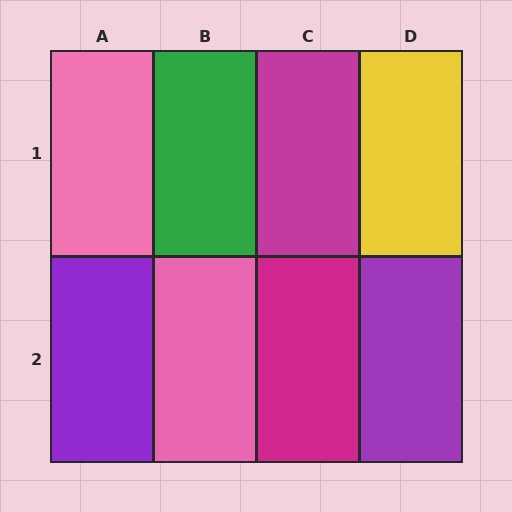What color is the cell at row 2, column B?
Pink.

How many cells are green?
1 cell is green.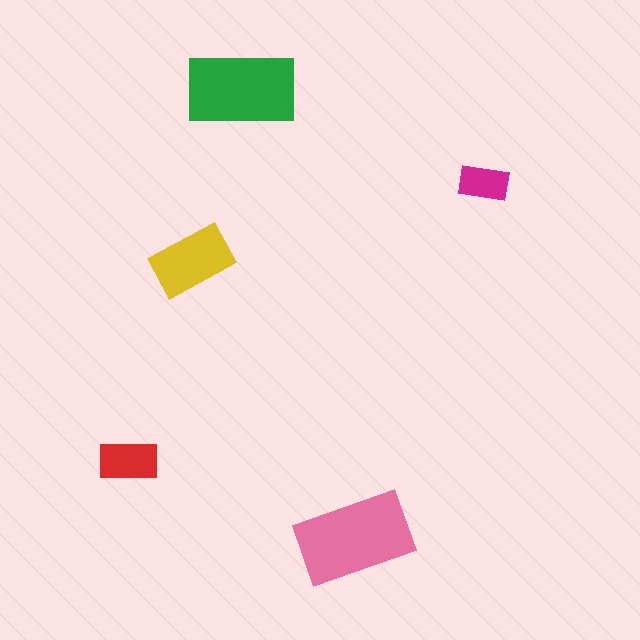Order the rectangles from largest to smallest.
the pink one, the green one, the yellow one, the red one, the magenta one.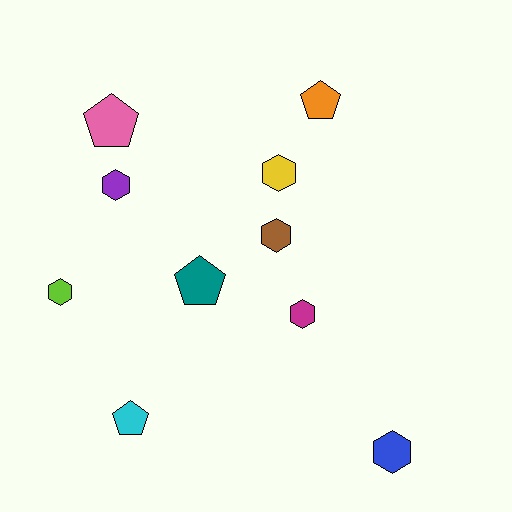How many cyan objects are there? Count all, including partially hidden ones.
There is 1 cyan object.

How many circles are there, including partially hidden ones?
There are no circles.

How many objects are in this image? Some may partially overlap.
There are 10 objects.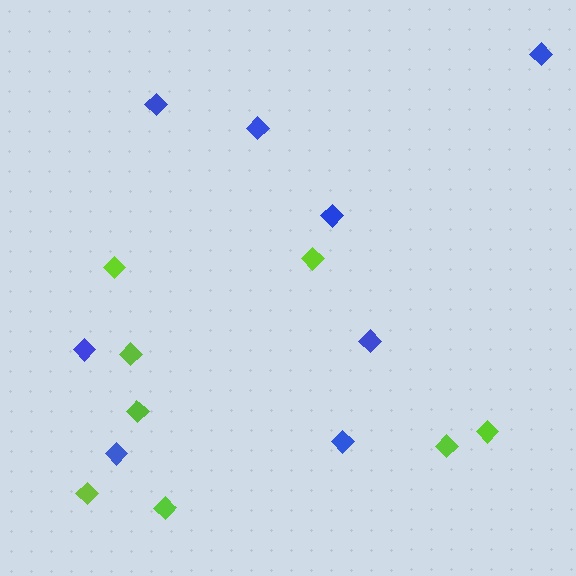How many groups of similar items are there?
There are 2 groups: one group of blue diamonds (8) and one group of lime diamonds (8).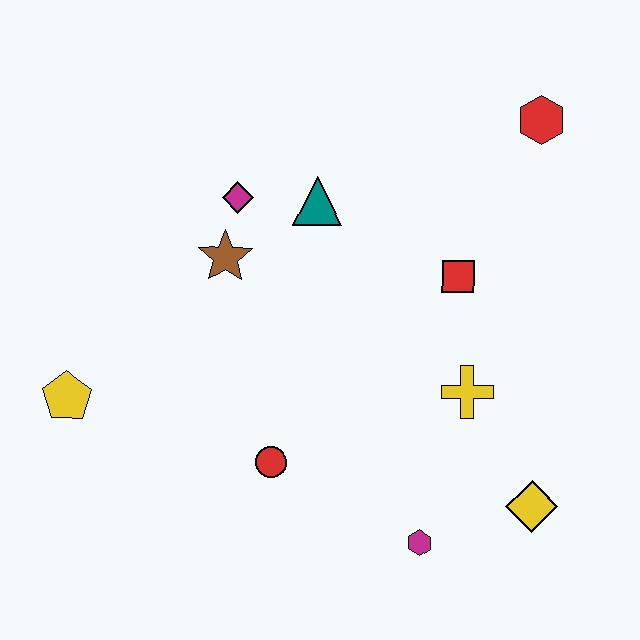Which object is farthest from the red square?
The yellow pentagon is farthest from the red square.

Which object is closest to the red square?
The yellow cross is closest to the red square.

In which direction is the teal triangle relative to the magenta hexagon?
The teal triangle is above the magenta hexagon.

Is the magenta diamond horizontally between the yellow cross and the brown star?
Yes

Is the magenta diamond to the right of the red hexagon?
No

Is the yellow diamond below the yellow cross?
Yes